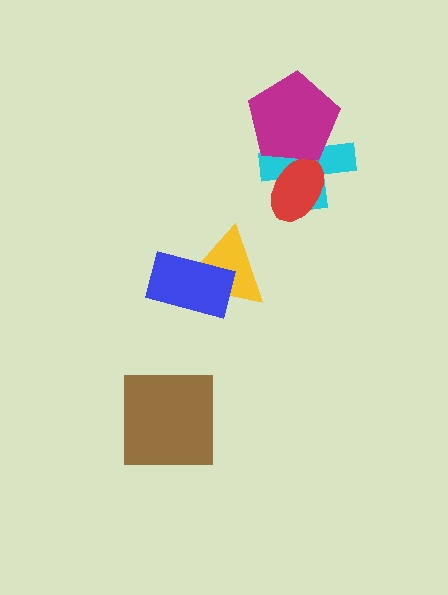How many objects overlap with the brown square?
0 objects overlap with the brown square.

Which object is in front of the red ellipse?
The magenta pentagon is in front of the red ellipse.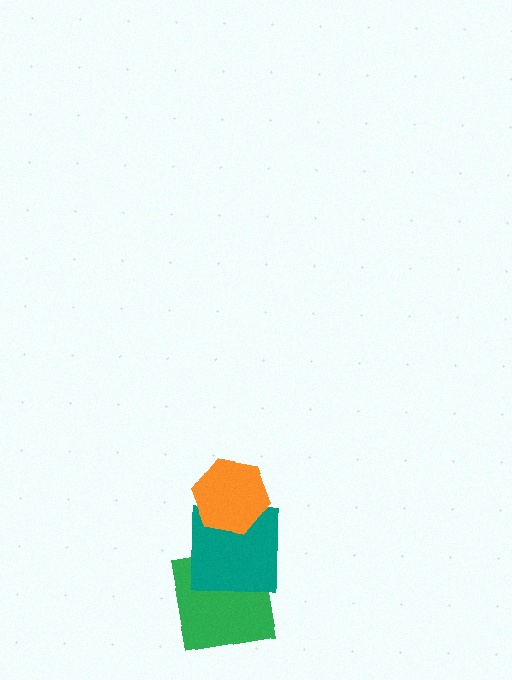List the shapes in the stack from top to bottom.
From top to bottom: the orange hexagon, the teal square, the green square.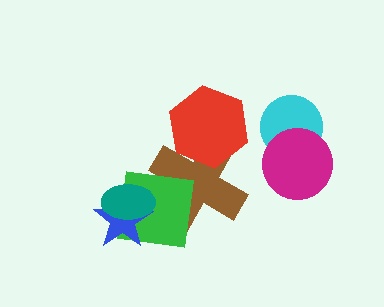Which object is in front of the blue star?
The teal ellipse is in front of the blue star.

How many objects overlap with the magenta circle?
1 object overlaps with the magenta circle.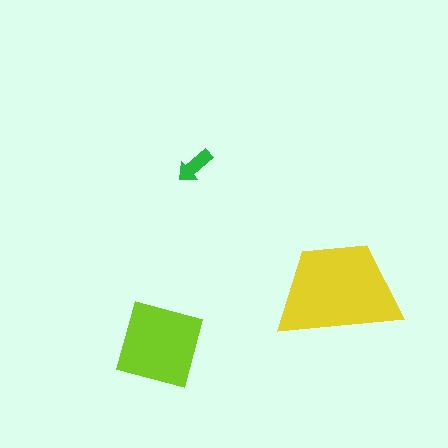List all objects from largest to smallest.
The yellow trapezoid, the lime diamond, the green arrow.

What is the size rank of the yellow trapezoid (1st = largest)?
1st.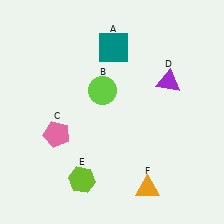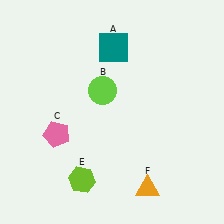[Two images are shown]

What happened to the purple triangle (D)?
The purple triangle (D) was removed in Image 2. It was in the top-right area of Image 1.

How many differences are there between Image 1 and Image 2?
There is 1 difference between the two images.